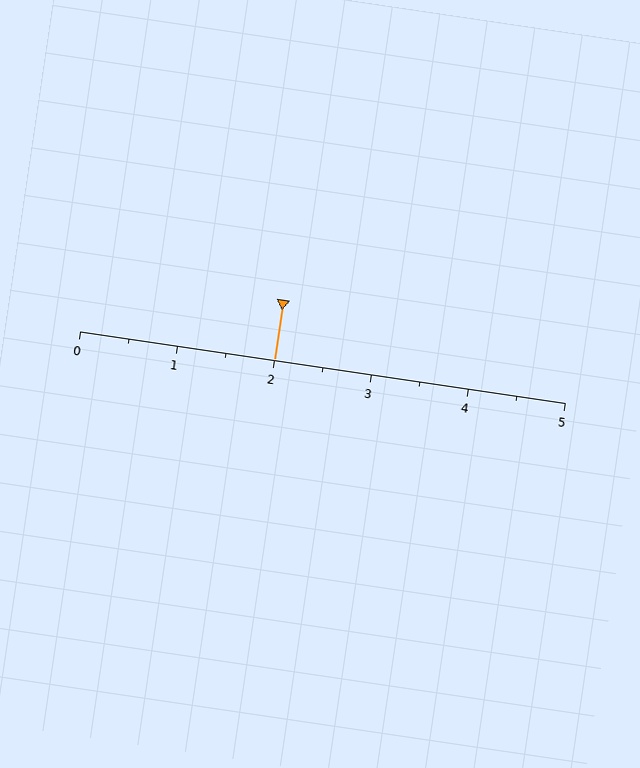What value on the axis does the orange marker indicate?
The marker indicates approximately 2.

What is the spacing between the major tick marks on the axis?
The major ticks are spaced 1 apart.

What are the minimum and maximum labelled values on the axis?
The axis runs from 0 to 5.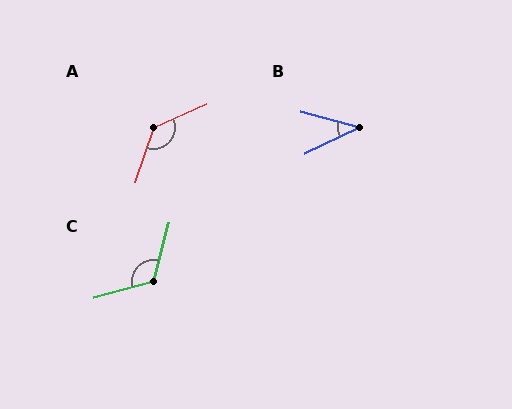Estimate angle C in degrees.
Approximately 120 degrees.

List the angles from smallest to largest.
B (41°), C (120°), A (132°).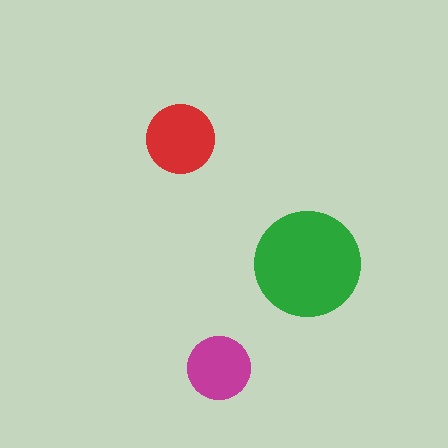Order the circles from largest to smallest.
the green one, the red one, the magenta one.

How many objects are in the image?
There are 3 objects in the image.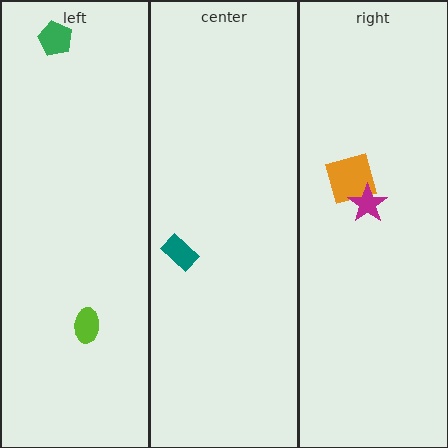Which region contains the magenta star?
The right region.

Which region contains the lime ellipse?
The left region.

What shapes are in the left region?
The green pentagon, the lime ellipse.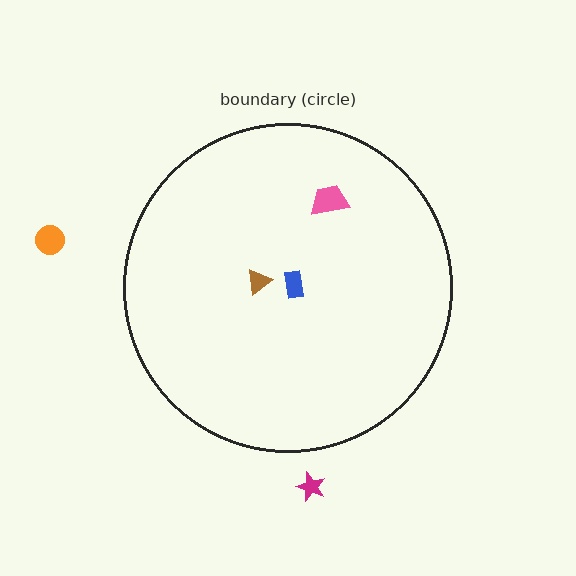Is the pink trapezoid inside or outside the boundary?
Inside.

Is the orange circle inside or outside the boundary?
Outside.